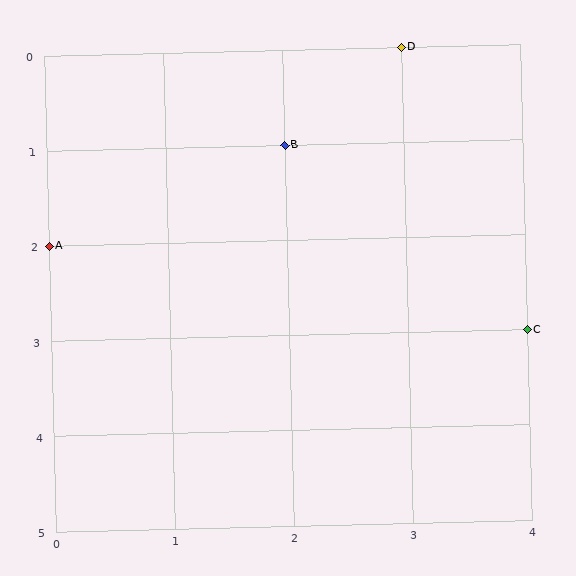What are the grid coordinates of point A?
Point A is at grid coordinates (0, 2).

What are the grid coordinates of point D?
Point D is at grid coordinates (3, 0).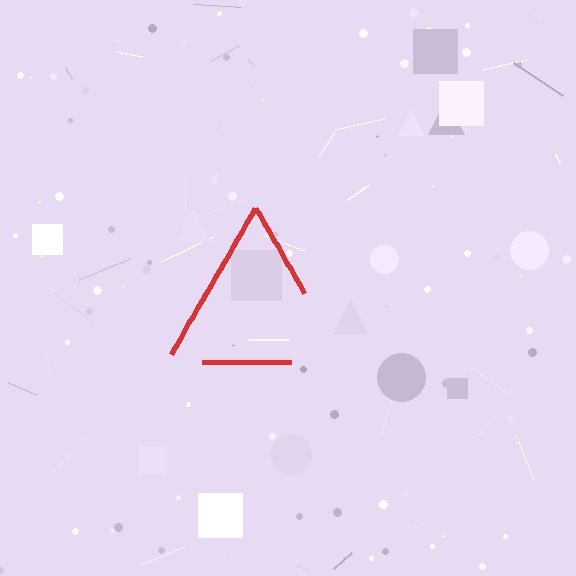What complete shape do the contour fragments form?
The contour fragments form a triangle.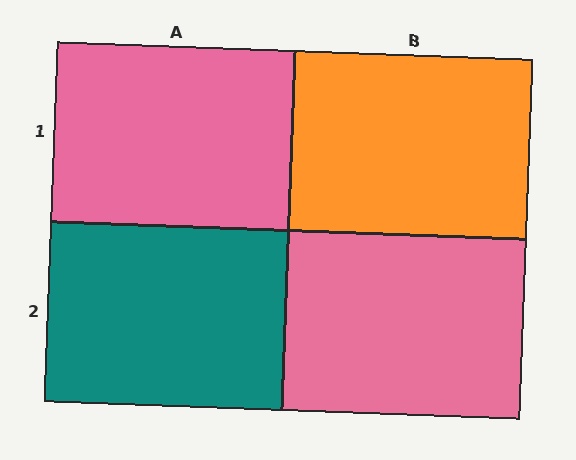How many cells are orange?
1 cell is orange.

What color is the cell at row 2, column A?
Teal.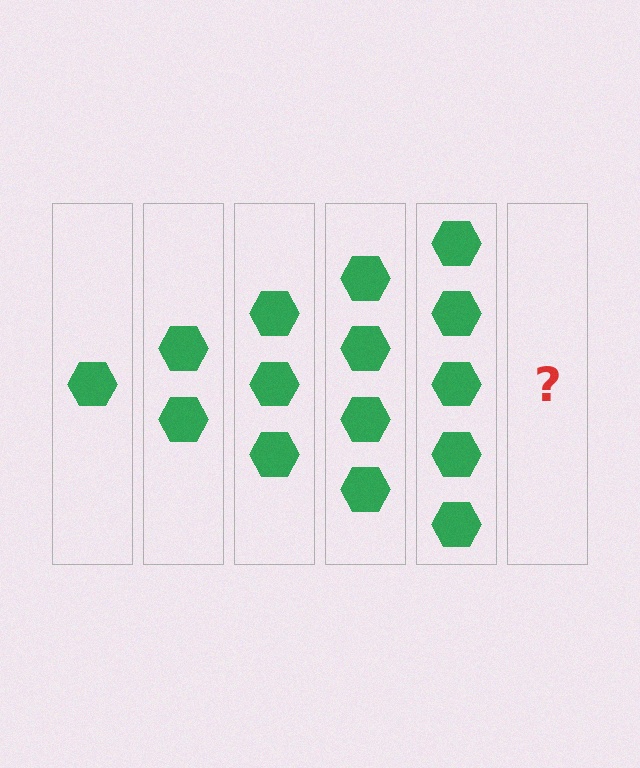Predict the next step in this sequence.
The next step is 6 hexagons.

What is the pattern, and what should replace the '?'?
The pattern is that each step adds one more hexagon. The '?' should be 6 hexagons.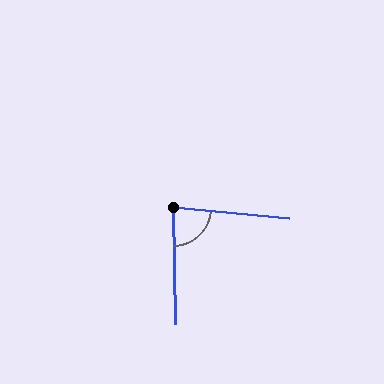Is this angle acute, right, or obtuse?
It is acute.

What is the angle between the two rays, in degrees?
Approximately 84 degrees.